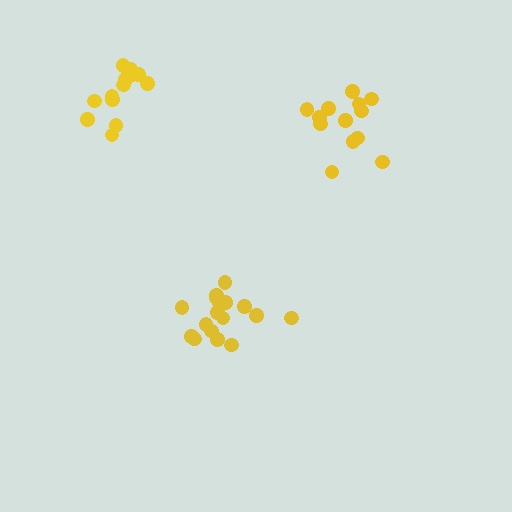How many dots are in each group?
Group 1: 14 dots, Group 2: 17 dots, Group 3: 13 dots (44 total).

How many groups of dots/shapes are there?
There are 3 groups.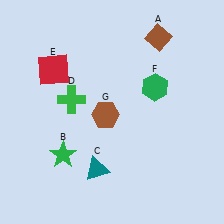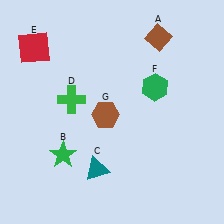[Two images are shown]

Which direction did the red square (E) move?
The red square (E) moved up.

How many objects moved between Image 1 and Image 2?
1 object moved between the two images.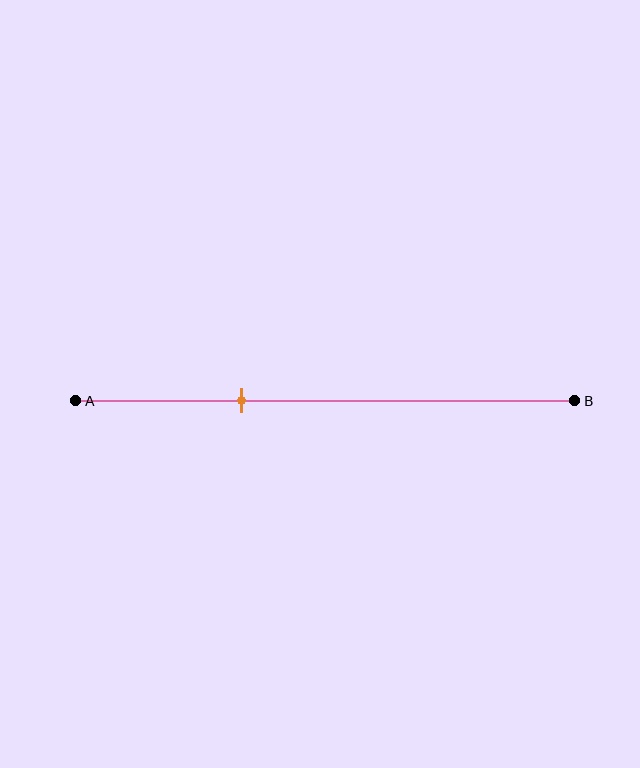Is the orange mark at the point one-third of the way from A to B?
Yes, the mark is approximately at the one-third point.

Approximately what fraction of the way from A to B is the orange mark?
The orange mark is approximately 35% of the way from A to B.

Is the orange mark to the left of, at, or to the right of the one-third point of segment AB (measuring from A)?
The orange mark is approximately at the one-third point of segment AB.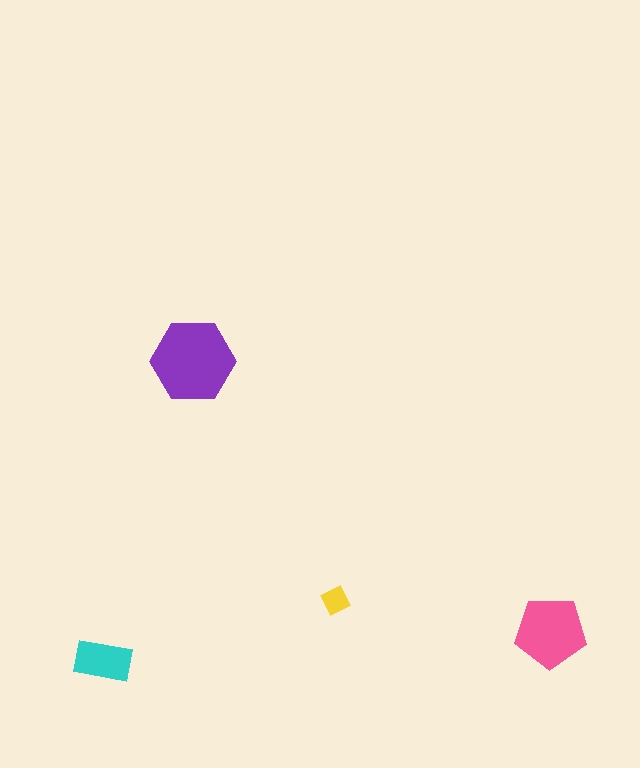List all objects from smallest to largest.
The yellow diamond, the cyan rectangle, the pink pentagon, the purple hexagon.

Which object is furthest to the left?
The cyan rectangle is leftmost.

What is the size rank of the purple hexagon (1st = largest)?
1st.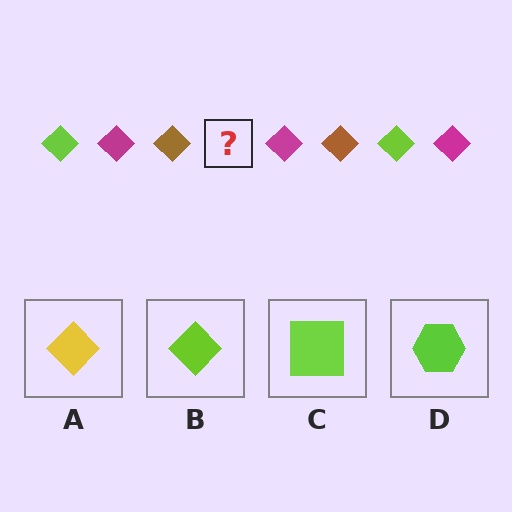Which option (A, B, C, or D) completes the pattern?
B.